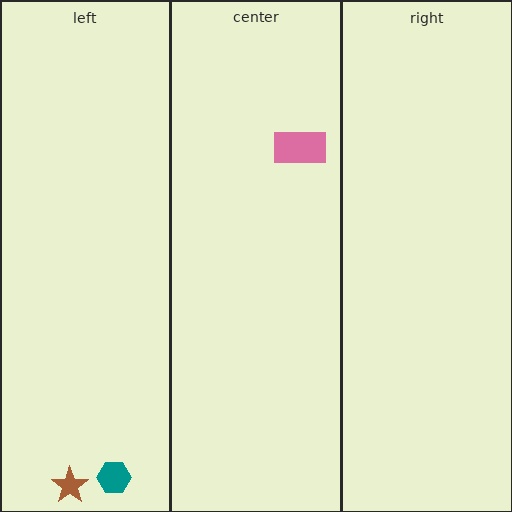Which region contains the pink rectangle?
The center region.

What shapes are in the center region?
The pink rectangle.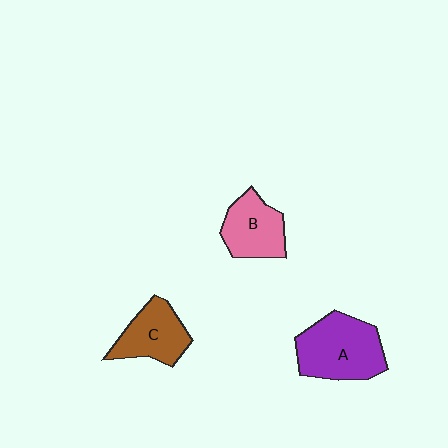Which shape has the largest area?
Shape A (purple).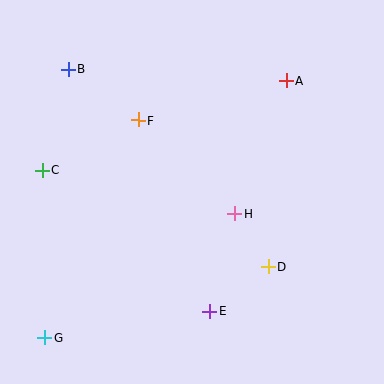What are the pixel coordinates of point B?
Point B is at (68, 69).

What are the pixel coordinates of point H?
Point H is at (234, 214).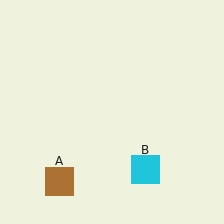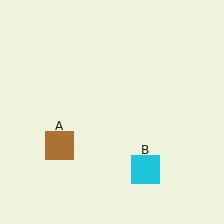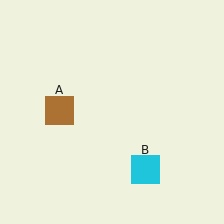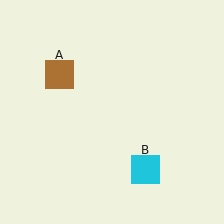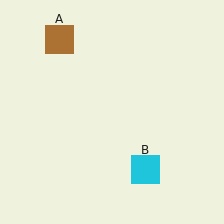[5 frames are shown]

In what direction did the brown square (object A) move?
The brown square (object A) moved up.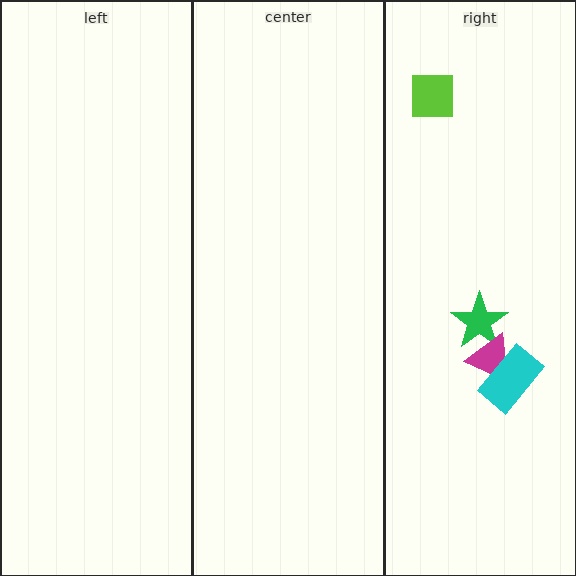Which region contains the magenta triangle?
The right region.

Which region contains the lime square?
The right region.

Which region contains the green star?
The right region.